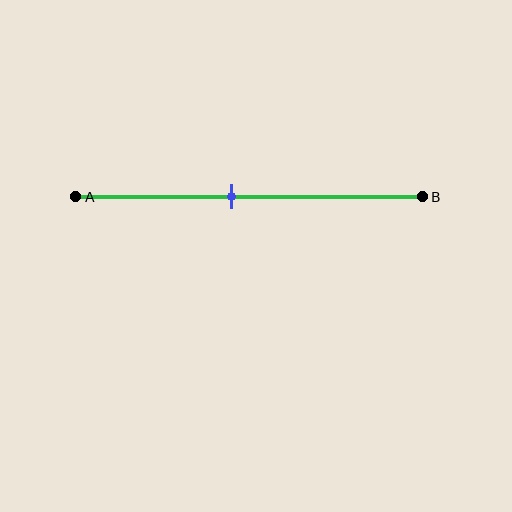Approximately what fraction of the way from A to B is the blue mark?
The blue mark is approximately 45% of the way from A to B.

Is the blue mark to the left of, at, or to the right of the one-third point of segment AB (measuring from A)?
The blue mark is to the right of the one-third point of segment AB.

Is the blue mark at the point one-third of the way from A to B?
No, the mark is at about 45% from A, not at the 33% one-third point.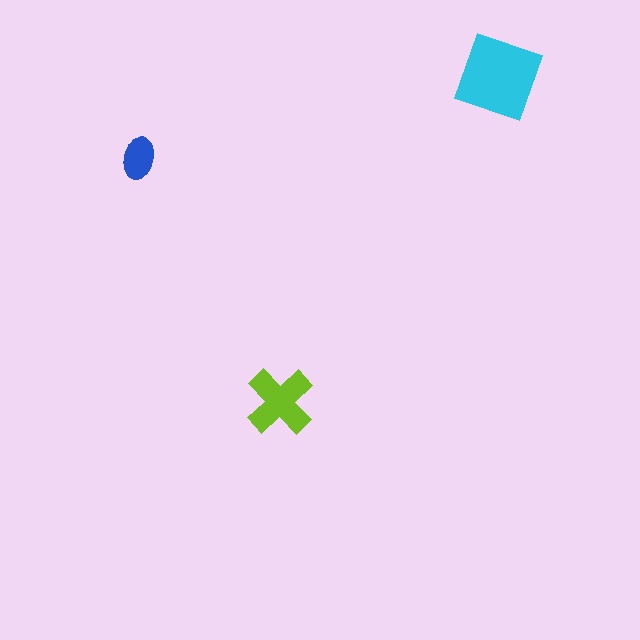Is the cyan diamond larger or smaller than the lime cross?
Larger.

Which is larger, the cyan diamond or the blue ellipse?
The cyan diamond.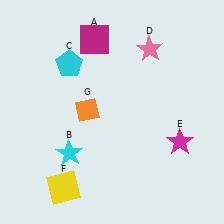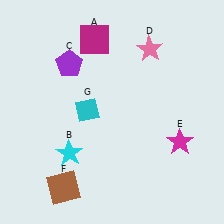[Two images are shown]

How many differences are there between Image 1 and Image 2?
There are 3 differences between the two images.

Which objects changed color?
C changed from cyan to purple. F changed from yellow to brown. G changed from orange to cyan.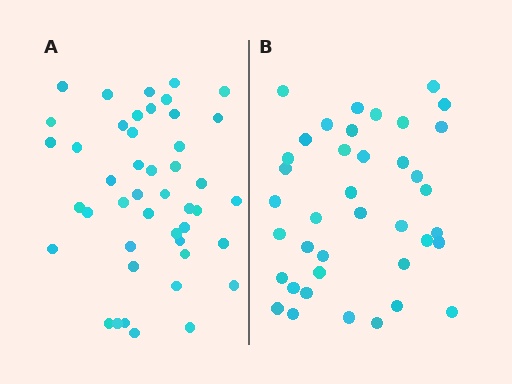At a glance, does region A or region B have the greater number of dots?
Region A (the left region) has more dots.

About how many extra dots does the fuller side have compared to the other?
Region A has about 6 more dots than region B.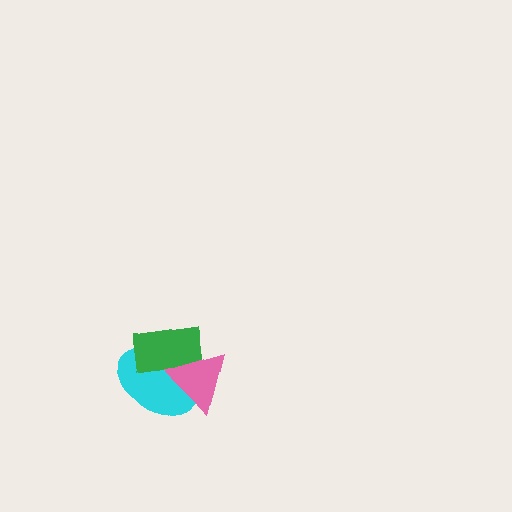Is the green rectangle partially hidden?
Yes, it is partially covered by another shape.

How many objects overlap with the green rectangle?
2 objects overlap with the green rectangle.